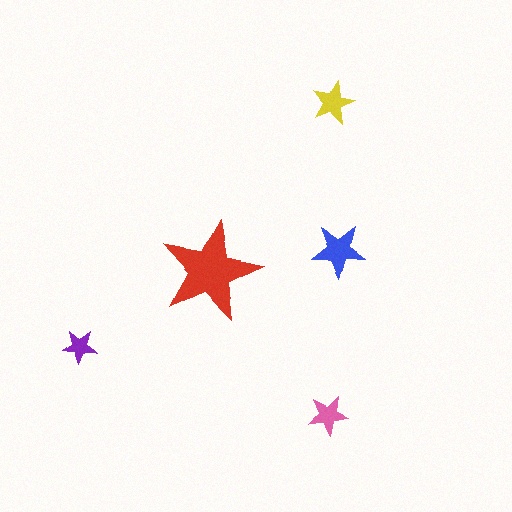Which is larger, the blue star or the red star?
The red one.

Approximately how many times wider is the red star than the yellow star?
About 2.5 times wider.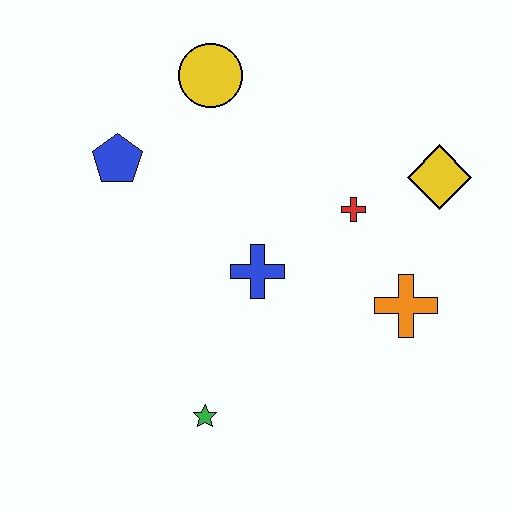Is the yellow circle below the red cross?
No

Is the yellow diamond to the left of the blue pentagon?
No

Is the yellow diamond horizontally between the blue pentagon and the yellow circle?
No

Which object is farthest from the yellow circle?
The green star is farthest from the yellow circle.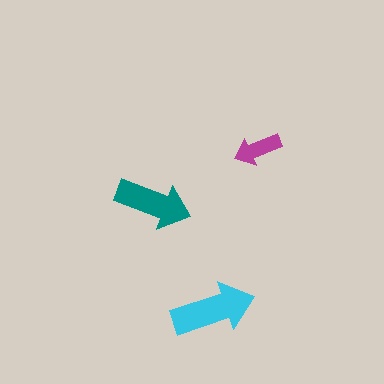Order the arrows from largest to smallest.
the cyan one, the teal one, the magenta one.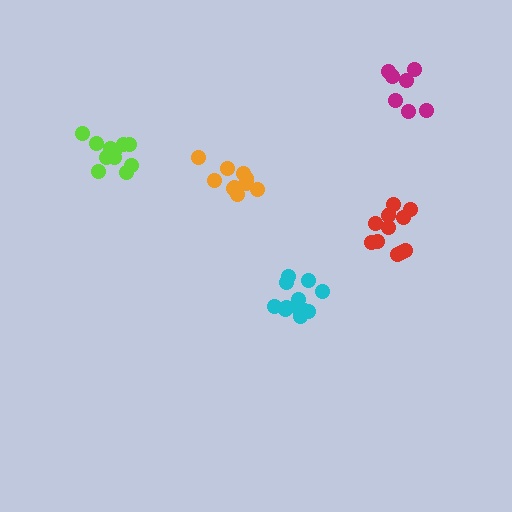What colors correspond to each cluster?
The clusters are colored: cyan, orange, magenta, red, lime.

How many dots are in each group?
Group 1: 13 dots, Group 2: 10 dots, Group 3: 7 dots, Group 4: 12 dots, Group 5: 11 dots (53 total).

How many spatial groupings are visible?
There are 5 spatial groupings.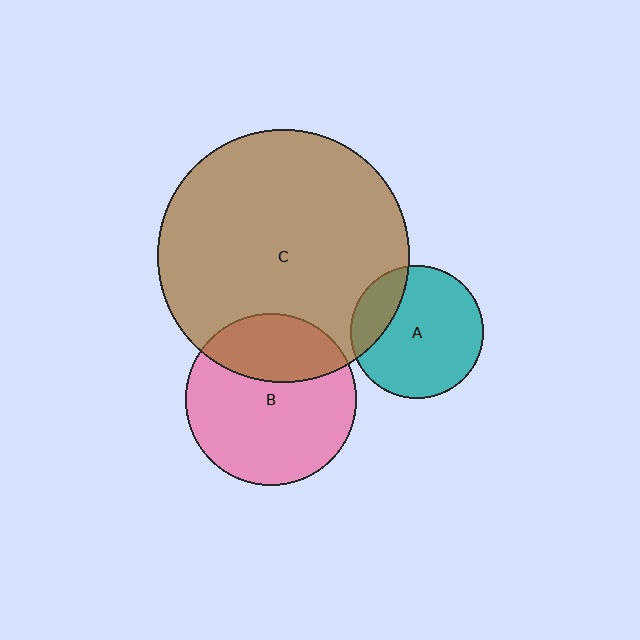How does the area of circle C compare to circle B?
Approximately 2.2 times.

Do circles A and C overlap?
Yes.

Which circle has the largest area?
Circle C (brown).